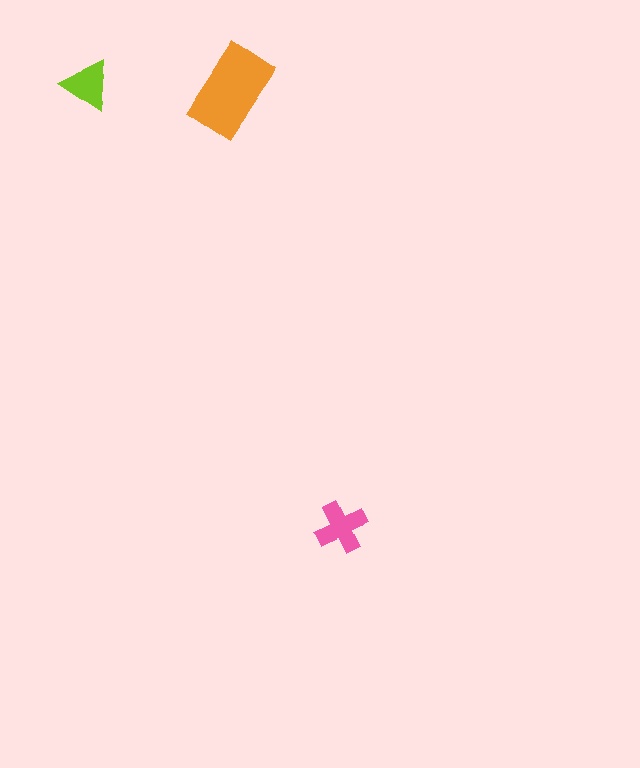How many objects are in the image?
There are 3 objects in the image.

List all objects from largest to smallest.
The orange rectangle, the pink cross, the lime triangle.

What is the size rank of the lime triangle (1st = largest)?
3rd.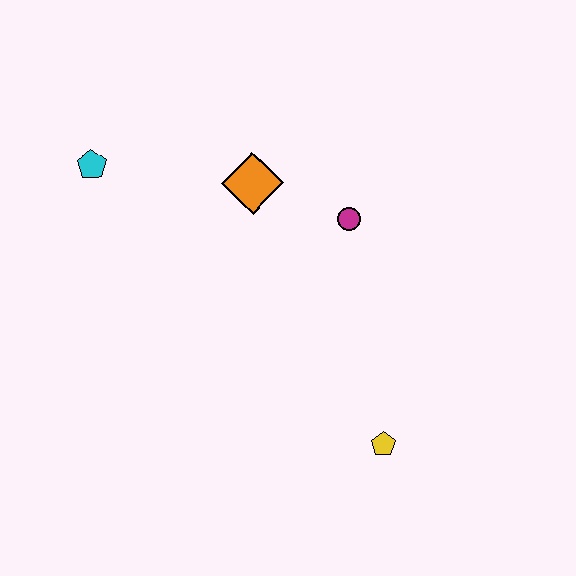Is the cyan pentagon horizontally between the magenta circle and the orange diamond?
No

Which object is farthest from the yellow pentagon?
The cyan pentagon is farthest from the yellow pentagon.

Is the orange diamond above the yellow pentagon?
Yes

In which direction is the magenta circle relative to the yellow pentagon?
The magenta circle is above the yellow pentagon.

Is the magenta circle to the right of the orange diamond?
Yes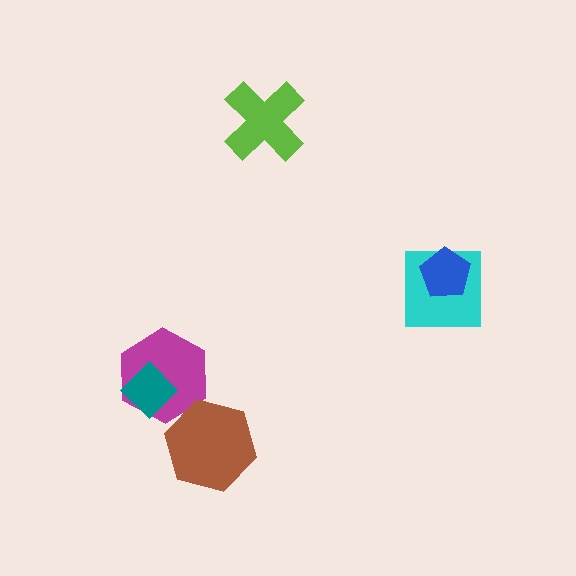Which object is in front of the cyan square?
The blue pentagon is in front of the cyan square.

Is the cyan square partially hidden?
Yes, it is partially covered by another shape.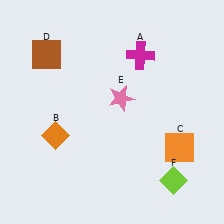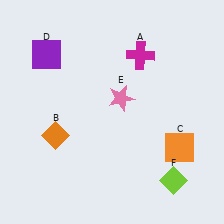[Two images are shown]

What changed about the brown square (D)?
In Image 1, D is brown. In Image 2, it changed to purple.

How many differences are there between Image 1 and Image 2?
There is 1 difference between the two images.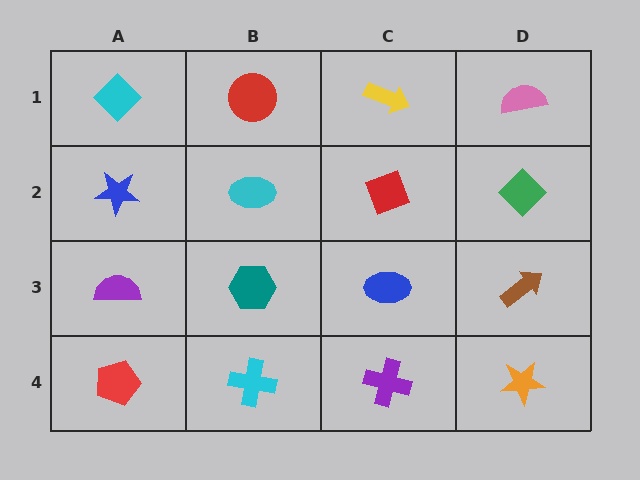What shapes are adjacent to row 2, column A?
A cyan diamond (row 1, column A), a purple semicircle (row 3, column A), a cyan ellipse (row 2, column B).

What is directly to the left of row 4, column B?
A red pentagon.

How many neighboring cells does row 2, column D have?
3.